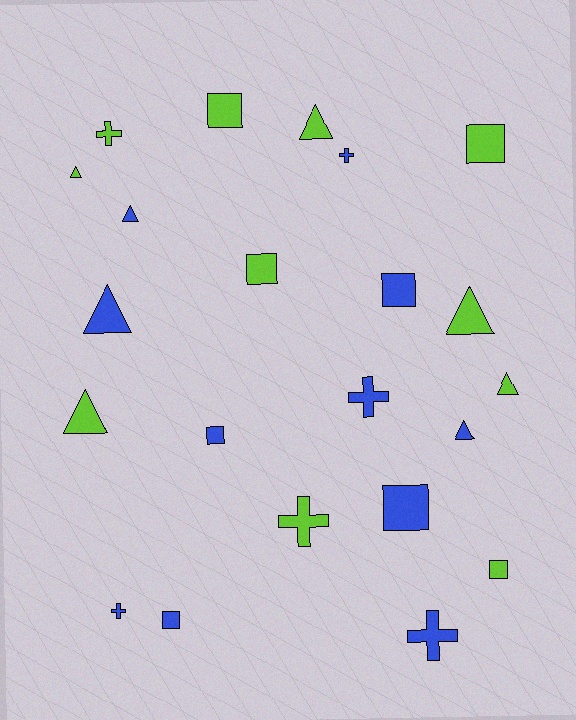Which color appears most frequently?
Lime, with 11 objects.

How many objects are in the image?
There are 22 objects.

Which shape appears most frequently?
Square, with 8 objects.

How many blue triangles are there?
There are 3 blue triangles.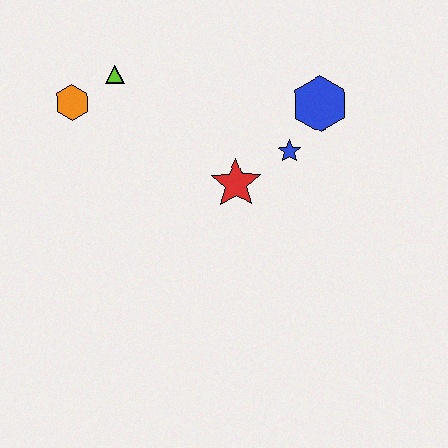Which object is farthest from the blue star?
The orange hexagon is farthest from the blue star.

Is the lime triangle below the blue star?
No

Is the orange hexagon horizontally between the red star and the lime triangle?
No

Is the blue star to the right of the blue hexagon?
No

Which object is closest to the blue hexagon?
The blue star is closest to the blue hexagon.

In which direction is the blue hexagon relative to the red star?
The blue hexagon is to the right of the red star.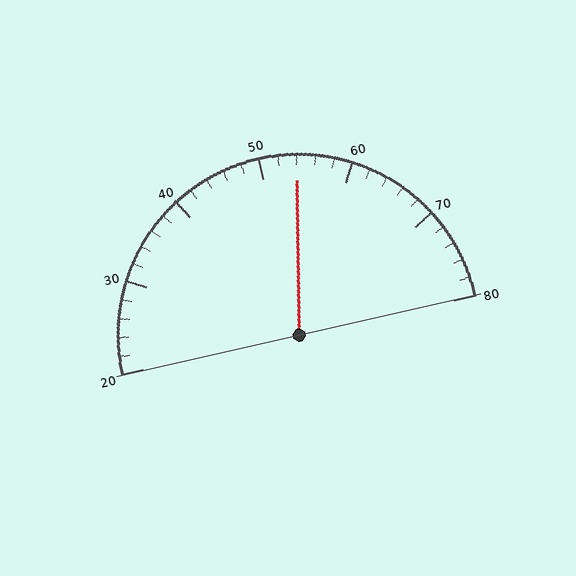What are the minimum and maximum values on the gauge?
The gauge ranges from 20 to 80.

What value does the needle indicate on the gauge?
The needle indicates approximately 54.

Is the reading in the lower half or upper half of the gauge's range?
The reading is in the upper half of the range (20 to 80).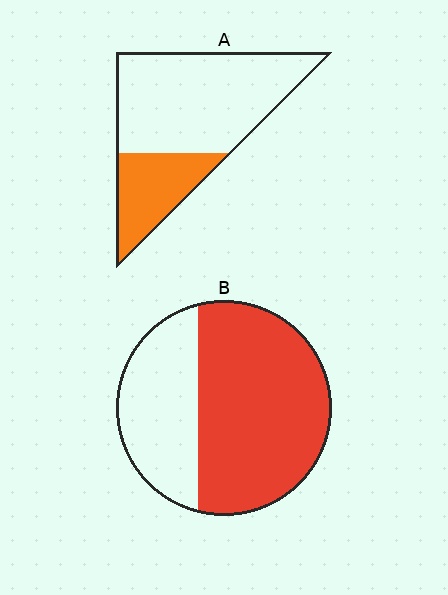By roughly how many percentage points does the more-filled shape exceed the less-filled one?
By roughly 35 percentage points (B over A).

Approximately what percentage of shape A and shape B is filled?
A is approximately 30% and B is approximately 65%.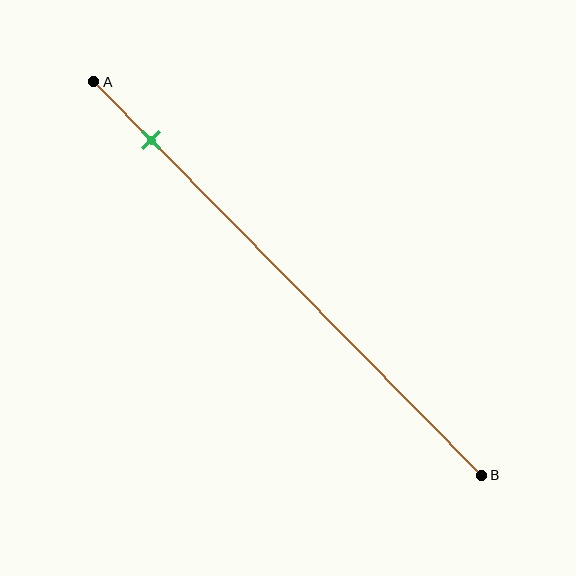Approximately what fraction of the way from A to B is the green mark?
The green mark is approximately 15% of the way from A to B.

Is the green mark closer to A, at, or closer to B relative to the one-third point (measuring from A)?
The green mark is closer to point A than the one-third point of segment AB.